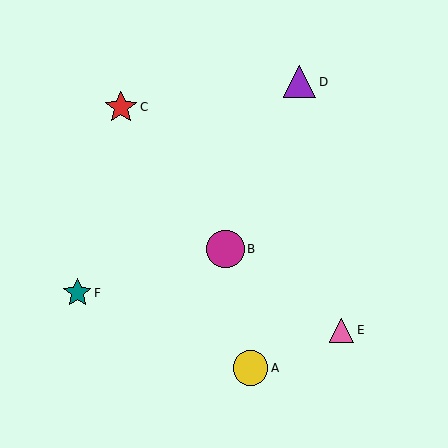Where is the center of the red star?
The center of the red star is at (121, 107).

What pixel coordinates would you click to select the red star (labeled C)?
Click at (121, 107) to select the red star C.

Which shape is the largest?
The magenta circle (labeled B) is the largest.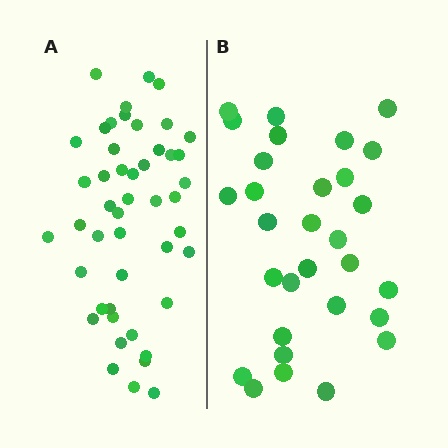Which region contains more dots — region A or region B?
Region A (the left region) has more dots.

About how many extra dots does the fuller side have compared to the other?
Region A has approximately 15 more dots than region B.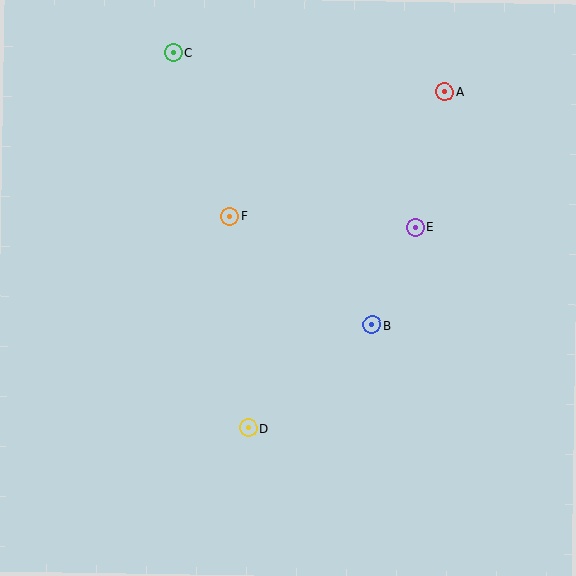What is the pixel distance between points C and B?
The distance between C and B is 337 pixels.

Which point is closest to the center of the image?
Point B at (372, 325) is closest to the center.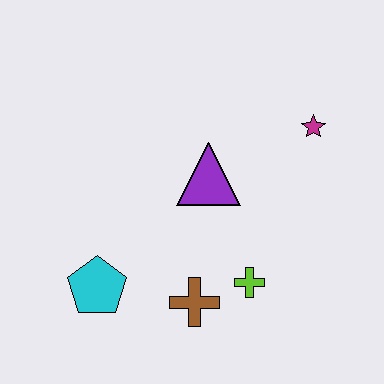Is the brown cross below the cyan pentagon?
Yes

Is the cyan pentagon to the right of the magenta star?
No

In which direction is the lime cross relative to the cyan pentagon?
The lime cross is to the right of the cyan pentagon.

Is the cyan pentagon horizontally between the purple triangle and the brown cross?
No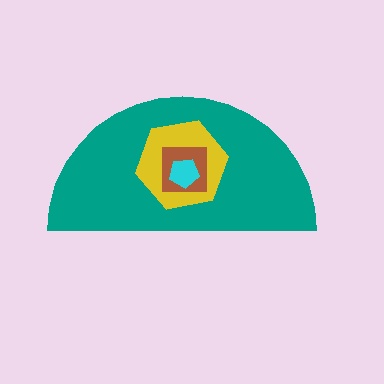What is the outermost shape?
The teal semicircle.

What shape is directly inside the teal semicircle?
The yellow hexagon.